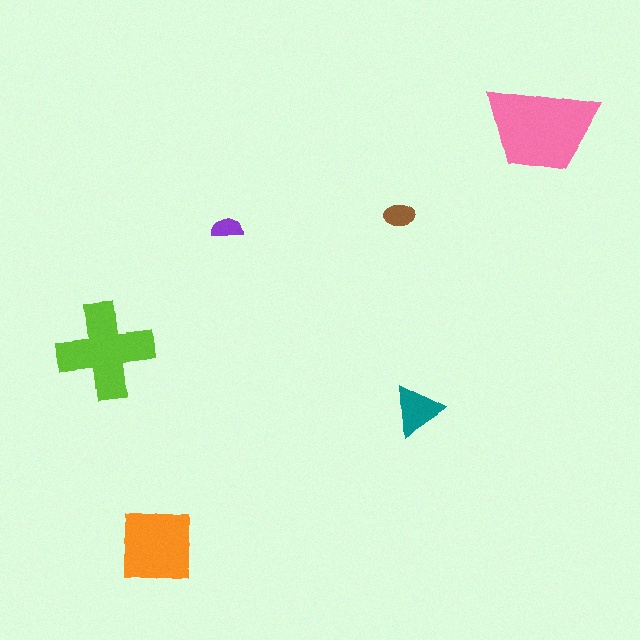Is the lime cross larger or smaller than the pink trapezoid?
Smaller.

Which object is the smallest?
The purple semicircle.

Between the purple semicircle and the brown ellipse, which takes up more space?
The brown ellipse.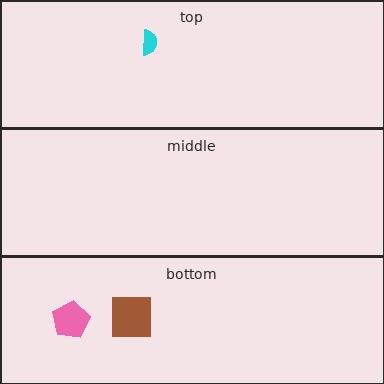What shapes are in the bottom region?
The brown square, the pink pentagon.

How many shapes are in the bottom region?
2.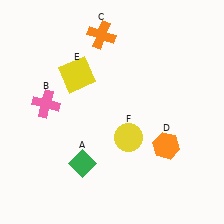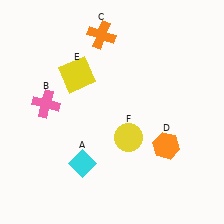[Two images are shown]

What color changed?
The diamond (A) changed from green in Image 1 to cyan in Image 2.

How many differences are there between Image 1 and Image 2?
There is 1 difference between the two images.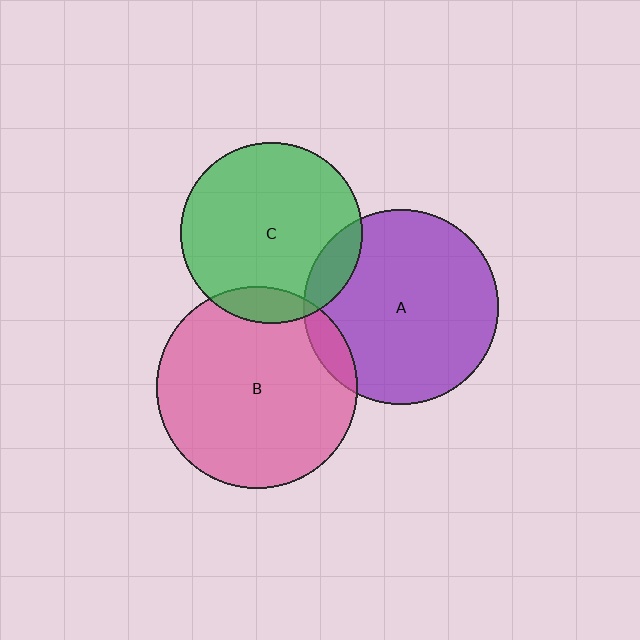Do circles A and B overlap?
Yes.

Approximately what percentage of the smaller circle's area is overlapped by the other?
Approximately 10%.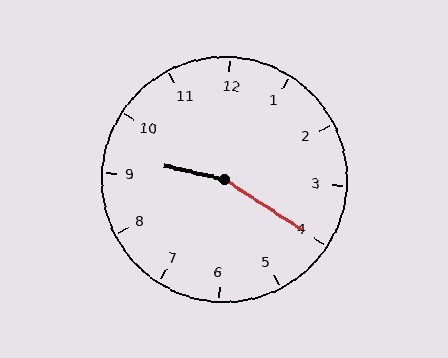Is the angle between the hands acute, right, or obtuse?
It is obtuse.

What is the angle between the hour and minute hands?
Approximately 160 degrees.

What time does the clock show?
9:20.